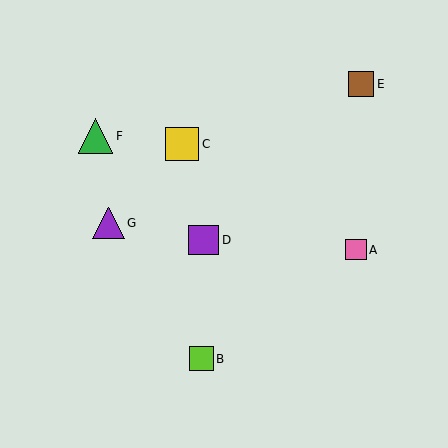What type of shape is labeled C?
Shape C is a yellow square.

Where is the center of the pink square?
The center of the pink square is at (356, 250).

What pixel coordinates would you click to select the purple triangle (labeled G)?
Click at (108, 223) to select the purple triangle G.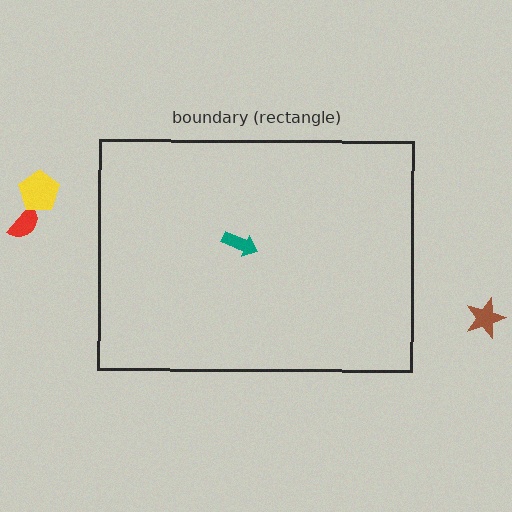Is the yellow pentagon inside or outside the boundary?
Outside.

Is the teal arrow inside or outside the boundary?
Inside.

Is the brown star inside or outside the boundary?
Outside.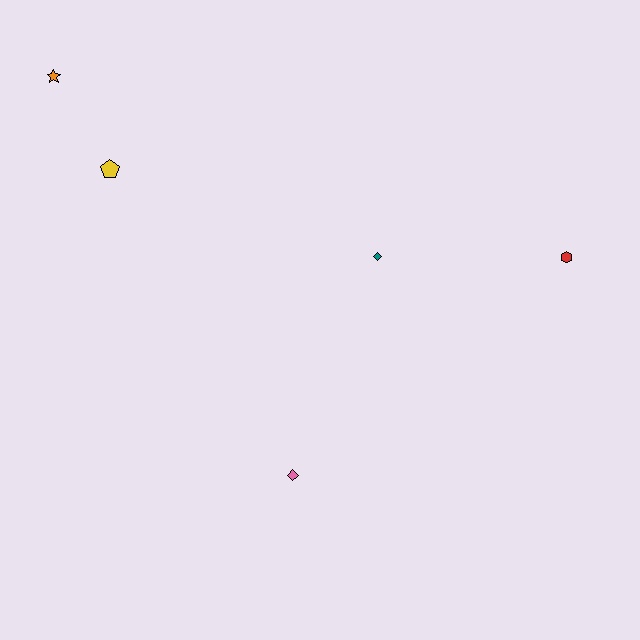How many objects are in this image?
There are 5 objects.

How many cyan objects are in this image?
There are no cyan objects.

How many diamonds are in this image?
There are 2 diamonds.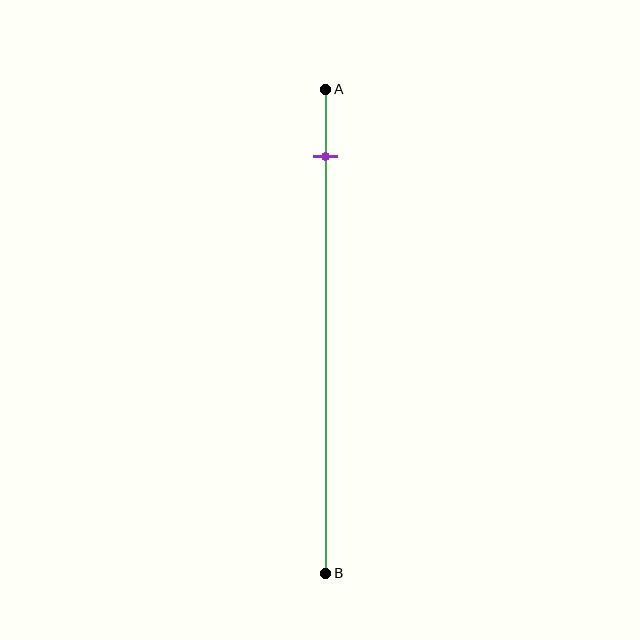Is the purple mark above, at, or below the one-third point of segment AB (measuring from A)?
The purple mark is above the one-third point of segment AB.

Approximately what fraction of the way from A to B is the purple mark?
The purple mark is approximately 15% of the way from A to B.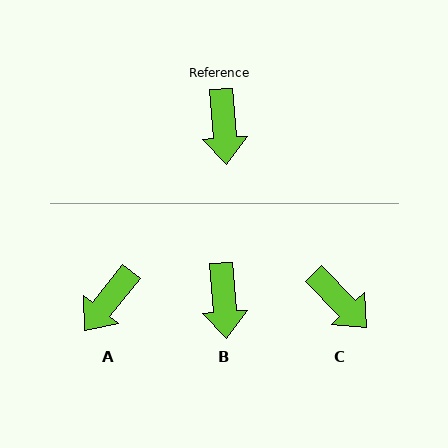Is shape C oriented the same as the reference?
No, it is off by about 40 degrees.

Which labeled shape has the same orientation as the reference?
B.